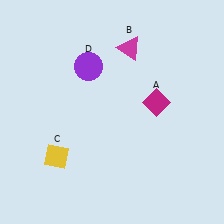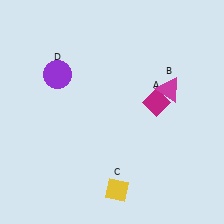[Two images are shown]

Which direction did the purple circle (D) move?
The purple circle (D) moved left.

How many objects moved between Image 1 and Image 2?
3 objects moved between the two images.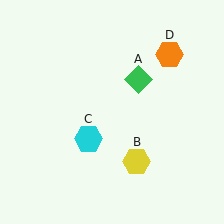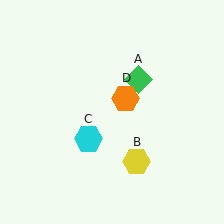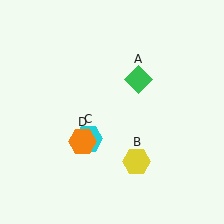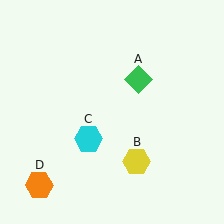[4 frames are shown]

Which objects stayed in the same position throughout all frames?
Green diamond (object A) and yellow hexagon (object B) and cyan hexagon (object C) remained stationary.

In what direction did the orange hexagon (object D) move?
The orange hexagon (object D) moved down and to the left.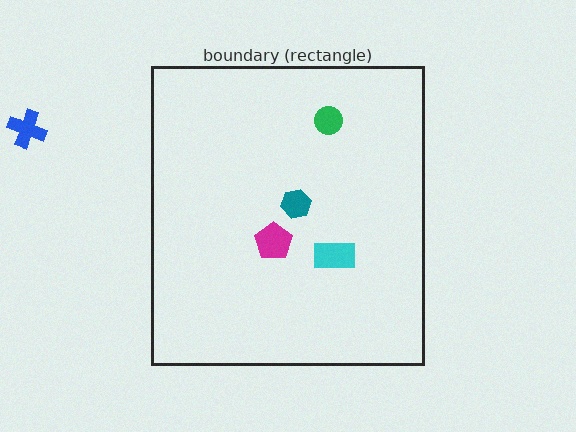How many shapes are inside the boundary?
4 inside, 1 outside.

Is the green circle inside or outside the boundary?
Inside.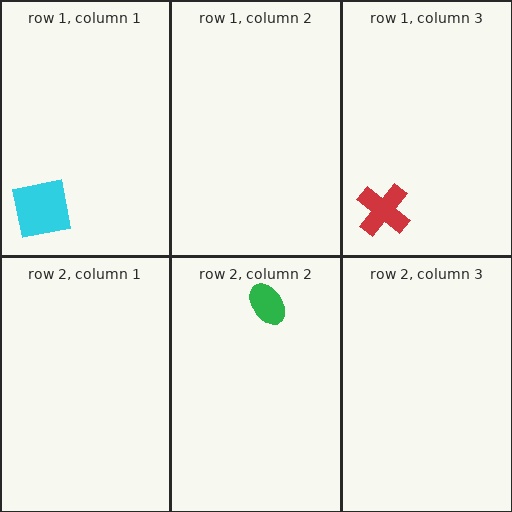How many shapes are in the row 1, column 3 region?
1.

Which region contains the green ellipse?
The row 2, column 2 region.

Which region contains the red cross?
The row 1, column 3 region.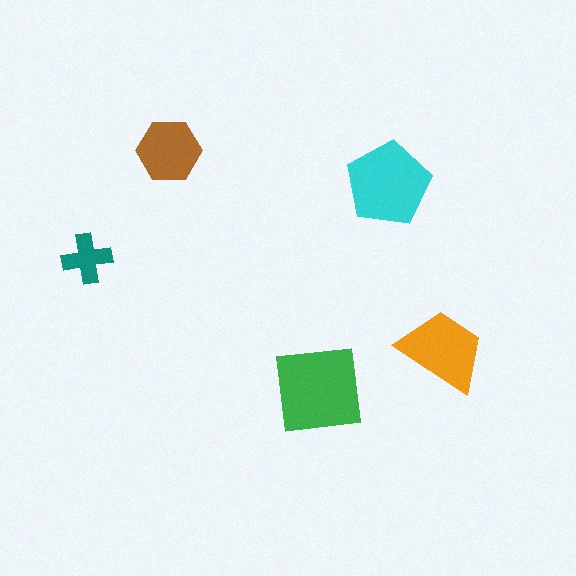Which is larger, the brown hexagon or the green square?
The green square.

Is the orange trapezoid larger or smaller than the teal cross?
Larger.